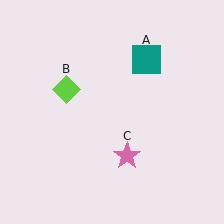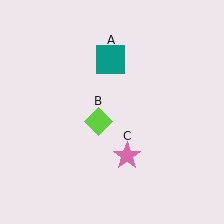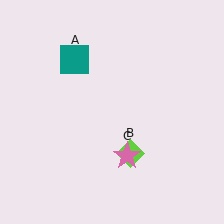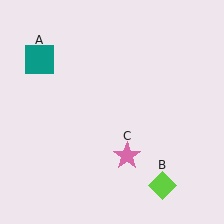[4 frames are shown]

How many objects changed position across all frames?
2 objects changed position: teal square (object A), lime diamond (object B).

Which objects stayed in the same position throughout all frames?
Pink star (object C) remained stationary.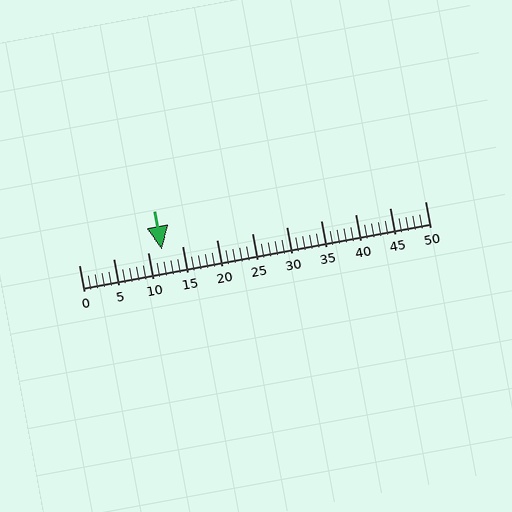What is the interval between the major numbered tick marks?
The major tick marks are spaced 5 units apart.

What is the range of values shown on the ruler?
The ruler shows values from 0 to 50.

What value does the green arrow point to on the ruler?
The green arrow points to approximately 12.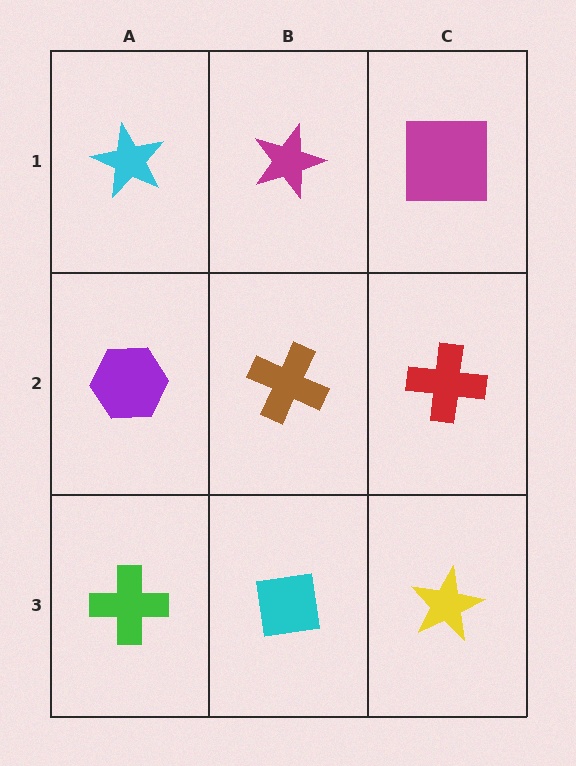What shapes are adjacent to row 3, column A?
A purple hexagon (row 2, column A), a cyan square (row 3, column B).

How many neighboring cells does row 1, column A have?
2.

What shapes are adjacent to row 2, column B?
A magenta star (row 1, column B), a cyan square (row 3, column B), a purple hexagon (row 2, column A), a red cross (row 2, column C).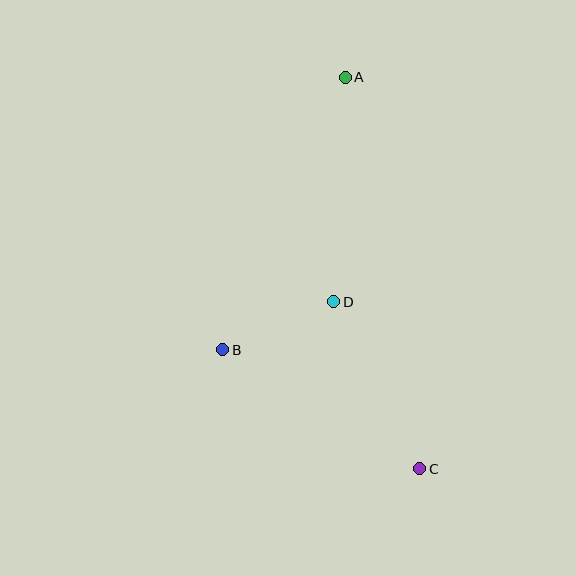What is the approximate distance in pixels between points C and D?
The distance between C and D is approximately 188 pixels.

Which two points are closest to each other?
Points B and D are closest to each other.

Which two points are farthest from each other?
Points A and C are farthest from each other.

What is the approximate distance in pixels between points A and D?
The distance between A and D is approximately 225 pixels.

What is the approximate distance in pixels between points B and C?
The distance between B and C is approximately 230 pixels.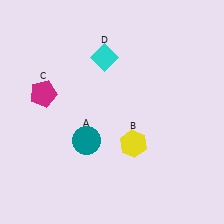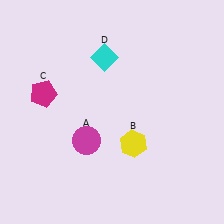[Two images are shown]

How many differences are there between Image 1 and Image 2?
There is 1 difference between the two images.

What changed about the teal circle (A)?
In Image 1, A is teal. In Image 2, it changed to magenta.